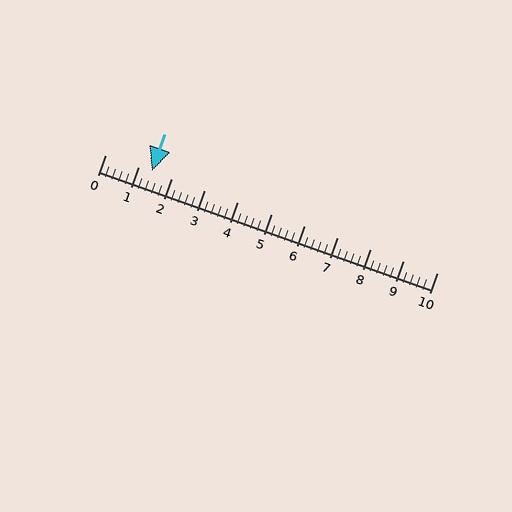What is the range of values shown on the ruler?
The ruler shows values from 0 to 10.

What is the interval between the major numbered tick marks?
The major tick marks are spaced 1 units apart.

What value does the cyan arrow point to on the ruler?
The cyan arrow points to approximately 1.4.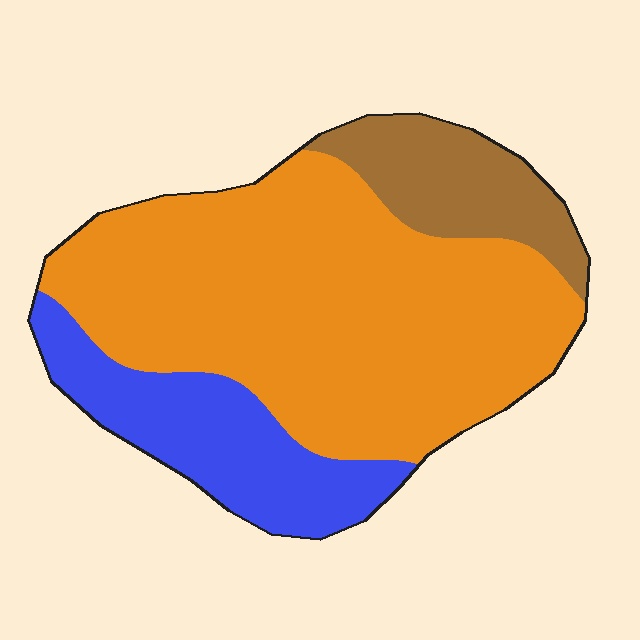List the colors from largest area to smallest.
From largest to smallest: orange, blue, brown.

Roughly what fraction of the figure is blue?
Blue takes up about one fifth (1/5) of the figure.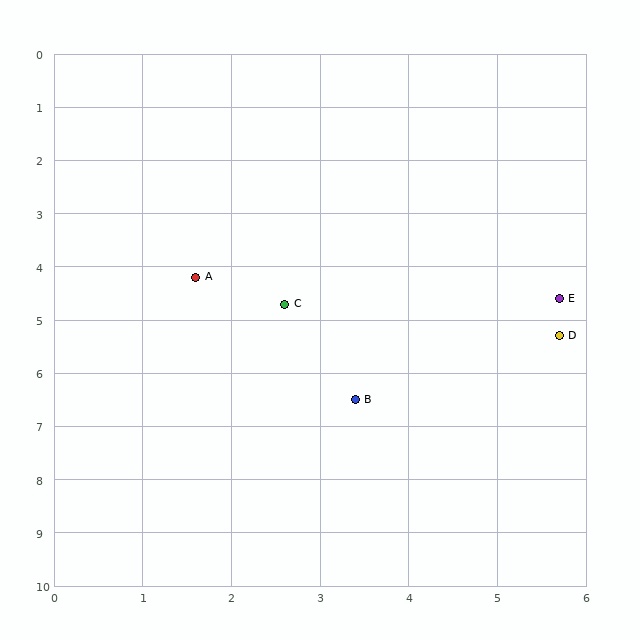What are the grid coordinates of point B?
Point B is at approximately (3.4, 6.5).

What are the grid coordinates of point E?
Point E is at approximately (5.7, 4.6).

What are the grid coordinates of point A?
Point A is at approximately (1.6, 4.2).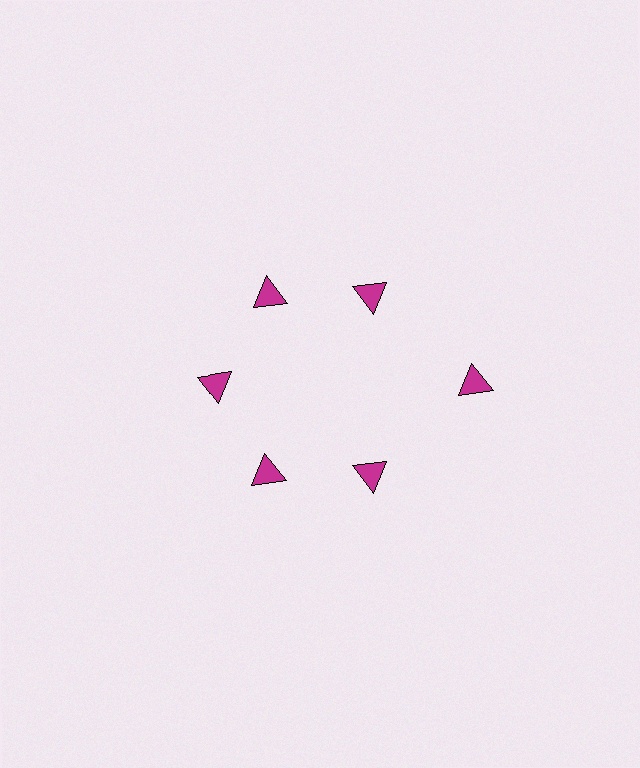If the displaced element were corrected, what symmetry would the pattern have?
It would have 6-fold rotational symmetry — the pattern would map onto itself every 60 degrees.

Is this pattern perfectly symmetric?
No. The 6 magenta triangles are arranged in a ring, but one element near the 3 o'clock position is pushed outward from the center, breaking the 6-fold rotational symmetry.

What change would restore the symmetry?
The symmetry would be restored by moving it inward, back onto the ring so that all 6 triangles sit at equal angles and equal distance from the center.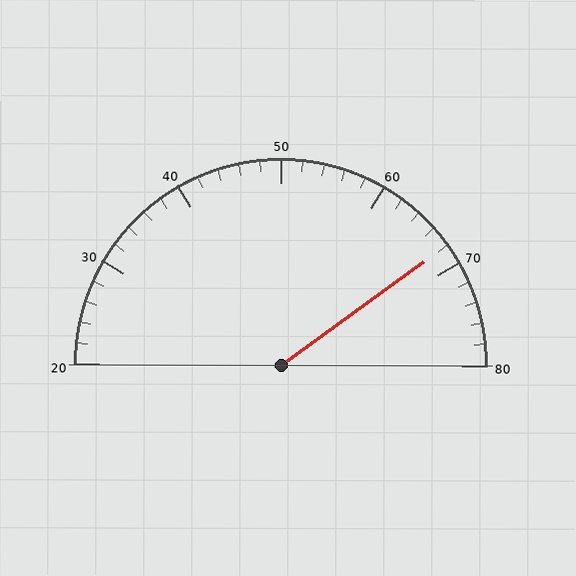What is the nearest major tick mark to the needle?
The nearest major tick mark is 70.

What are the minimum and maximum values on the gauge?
The gauge ranges from 20 to 80.